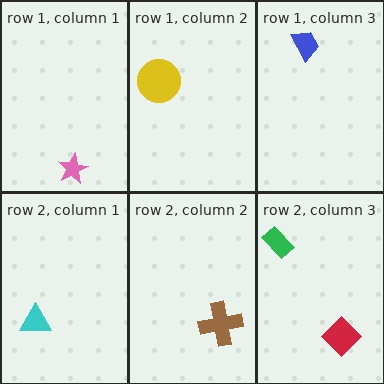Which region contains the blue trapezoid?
The row 1, column 3 region.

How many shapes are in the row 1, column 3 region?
1.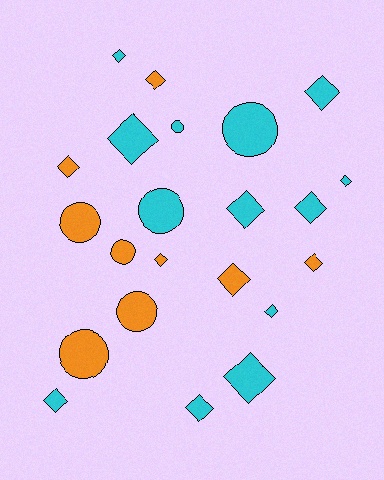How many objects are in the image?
There are 22 objects.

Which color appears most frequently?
Cyan, with 13 objects.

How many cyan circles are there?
There are 3 cyan circles.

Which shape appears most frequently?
Diamond, with 15 objects.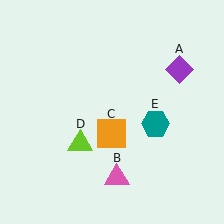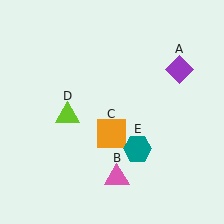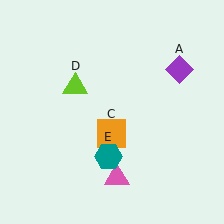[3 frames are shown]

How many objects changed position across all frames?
2 objects changed position: lime triangle (object D), teal hexagon (object E).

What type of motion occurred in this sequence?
The lime triangle (object D), teal hexagon (object E) rotated clockwise around the center of the scene.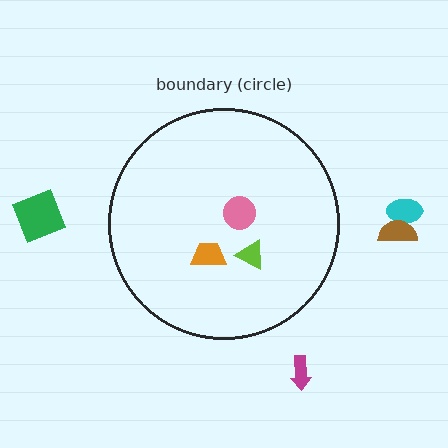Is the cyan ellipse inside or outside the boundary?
Outside.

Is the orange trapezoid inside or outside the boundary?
Inside.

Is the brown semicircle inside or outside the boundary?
Outside.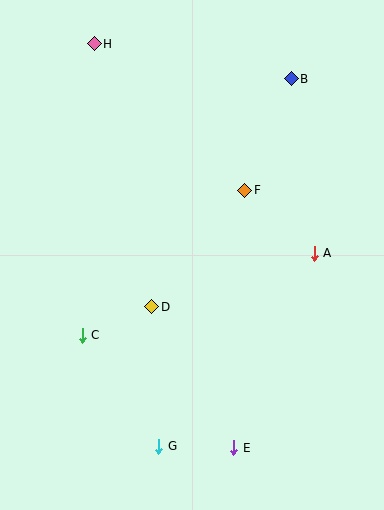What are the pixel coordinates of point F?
Point F is at (245, 190).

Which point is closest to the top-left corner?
Point H is closest to the top-left corner.